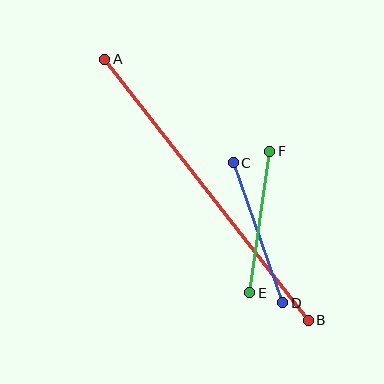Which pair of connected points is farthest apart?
Points A and B are farthest apart.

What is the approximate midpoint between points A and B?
The midpoint is at approximately (207, 190) pixels.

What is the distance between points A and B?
The distance is approximately 331 pixels.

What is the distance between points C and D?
The distance is approximately 148 pixels.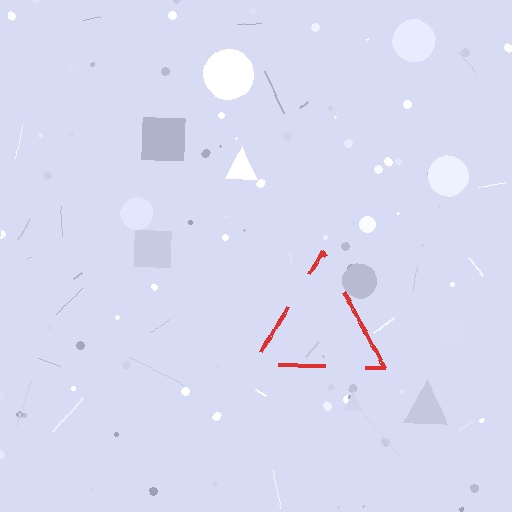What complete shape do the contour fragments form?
The contour fragments form a triangle.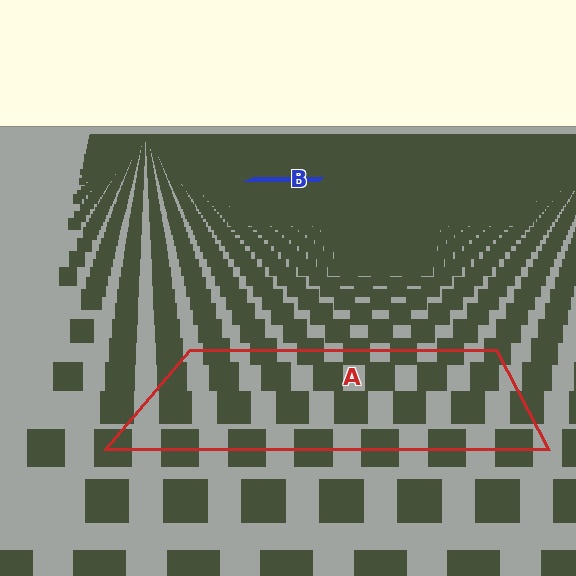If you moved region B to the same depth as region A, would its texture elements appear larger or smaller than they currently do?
They would appear larger. At a closer depth, the same texture elements are projected at a bigger on-screen size.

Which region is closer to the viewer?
Region A is closer. The texture elements there are larger and more spread out.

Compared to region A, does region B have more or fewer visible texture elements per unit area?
Region B has more texture elements per unit area — they are packed more densely because it is farther away.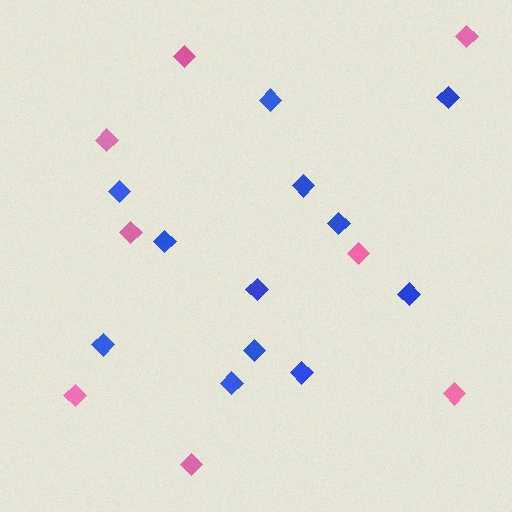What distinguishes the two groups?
There are 2 groups: one group of pink diamonds (8) and one group of blue diamonds (12).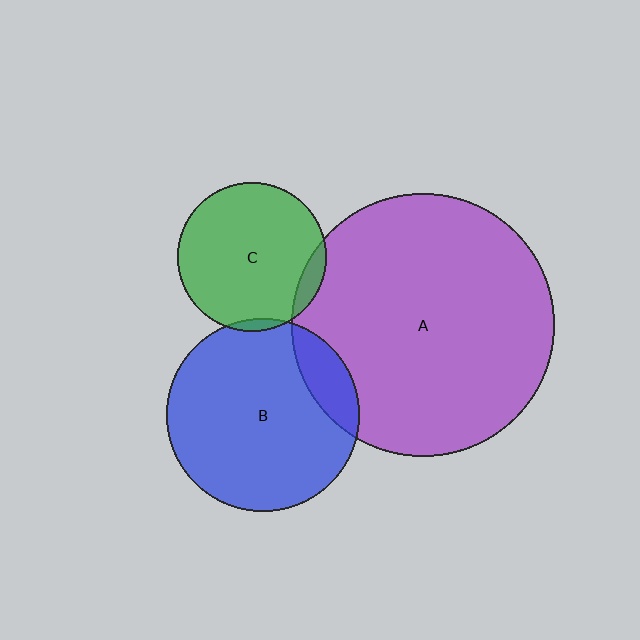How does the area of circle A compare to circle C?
Approximately 3.1 times.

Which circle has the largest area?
Circle A (purple).